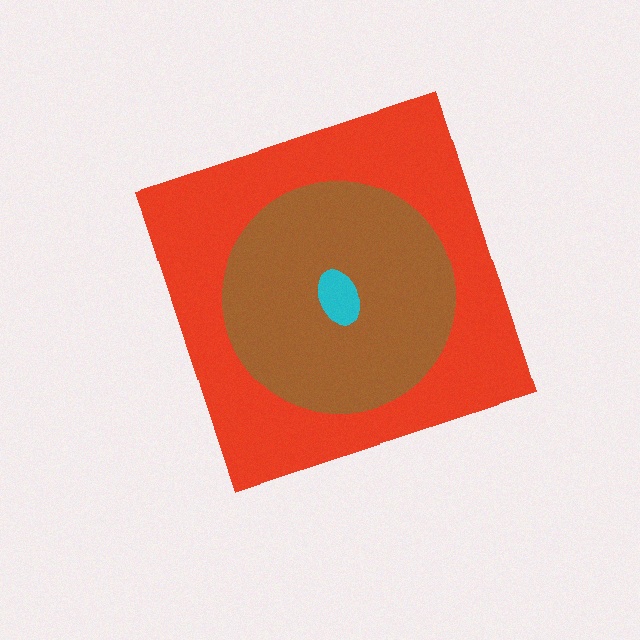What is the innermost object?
The cyan ellipse.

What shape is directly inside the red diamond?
The brown circle.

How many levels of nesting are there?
3.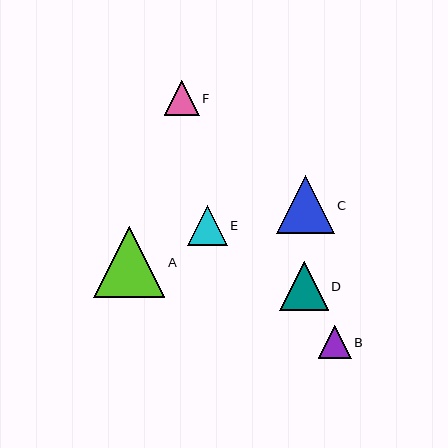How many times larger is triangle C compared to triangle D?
Triangle C is approximately 1.2 times the size of triangle D.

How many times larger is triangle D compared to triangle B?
Triangle D is approximately 1.5 times the size of triangle B.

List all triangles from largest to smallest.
From largest to smallest: A, C, D, E, F, B.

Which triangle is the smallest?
Triangle B is the smallest with a size of approximately 33 pixels.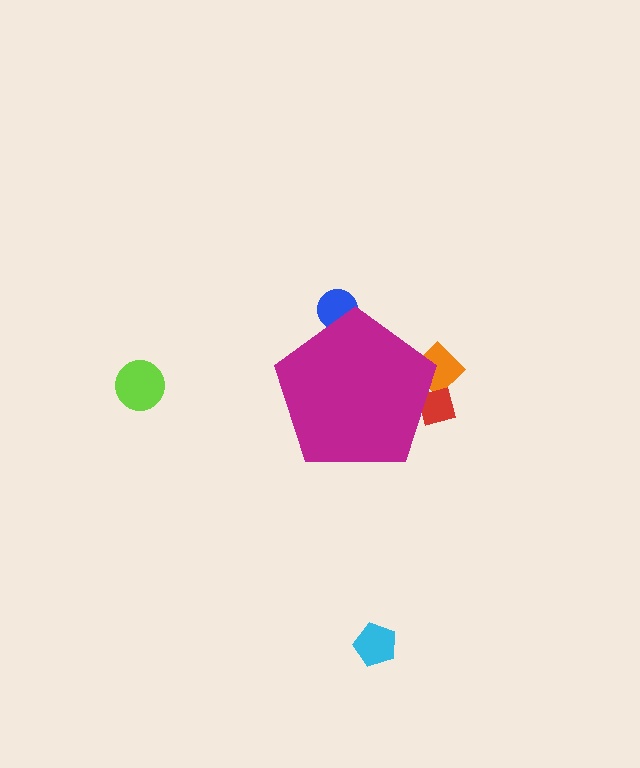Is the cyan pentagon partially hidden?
No, the cyan pentagon is fully visible.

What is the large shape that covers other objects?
A magenta pentagon.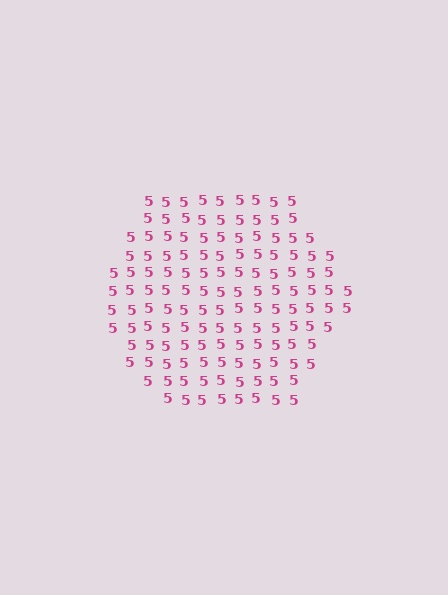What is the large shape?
The large shape is a hexagon.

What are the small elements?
The small elements are digit 5's.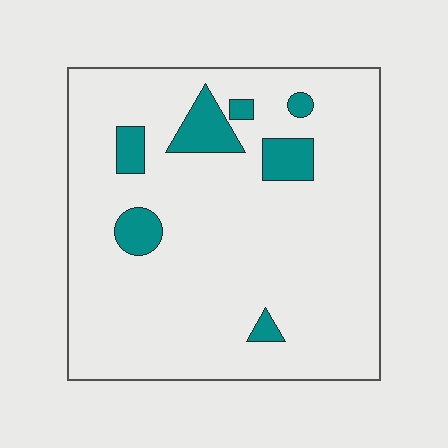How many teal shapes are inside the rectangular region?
7.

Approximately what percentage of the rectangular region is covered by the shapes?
Approximately 10%.